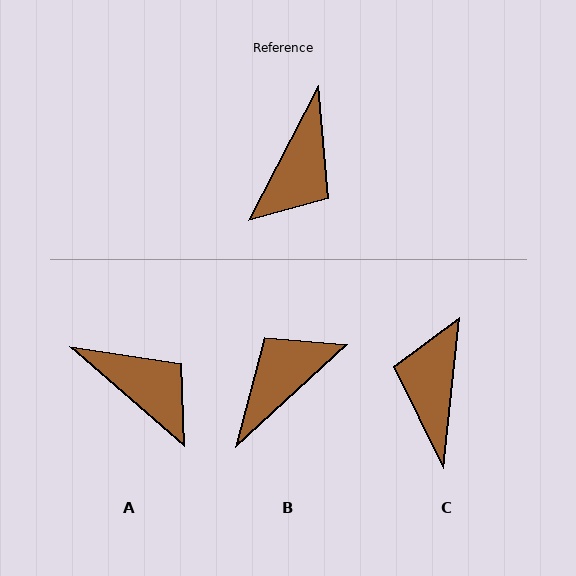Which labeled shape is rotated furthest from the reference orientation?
B, about 160 degrees away.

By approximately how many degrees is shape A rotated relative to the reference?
Approximately 76 degrees counter-clockwise.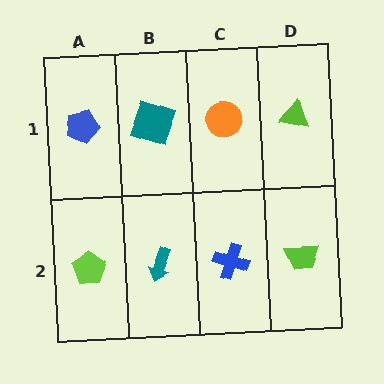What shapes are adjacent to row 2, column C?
An orange circle (row 1, column C), a teal arrow (row 2, column B), a lime trapezoid (row 2, column D).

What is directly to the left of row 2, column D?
A blue cross.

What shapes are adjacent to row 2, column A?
A blue pentagon (row 1, column A), a teal arrow (row 2, column B).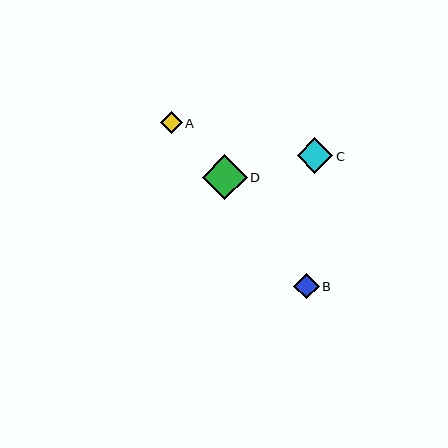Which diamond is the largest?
Diamond D is the largest with a size of approximately 45 pixels.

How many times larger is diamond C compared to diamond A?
Diamond C is approximately 1.7 times the size of diamond A.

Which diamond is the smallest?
Diamond A is the smallest with a size of approximately 21 pixels.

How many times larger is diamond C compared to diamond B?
Diamond C is approximately 1.4 times the size of diamond B.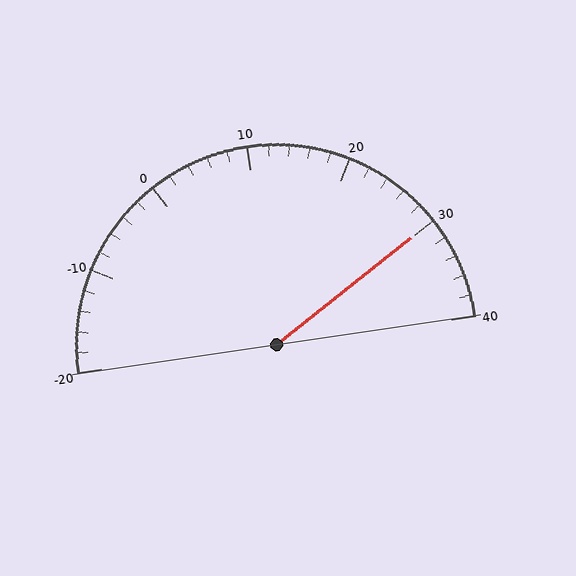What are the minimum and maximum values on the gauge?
The gauge ranges from -20 to 40.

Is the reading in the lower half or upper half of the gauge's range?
The reading is in the upper half of the range (-20 to 40).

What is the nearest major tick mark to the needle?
The nearest major tick mark is 30.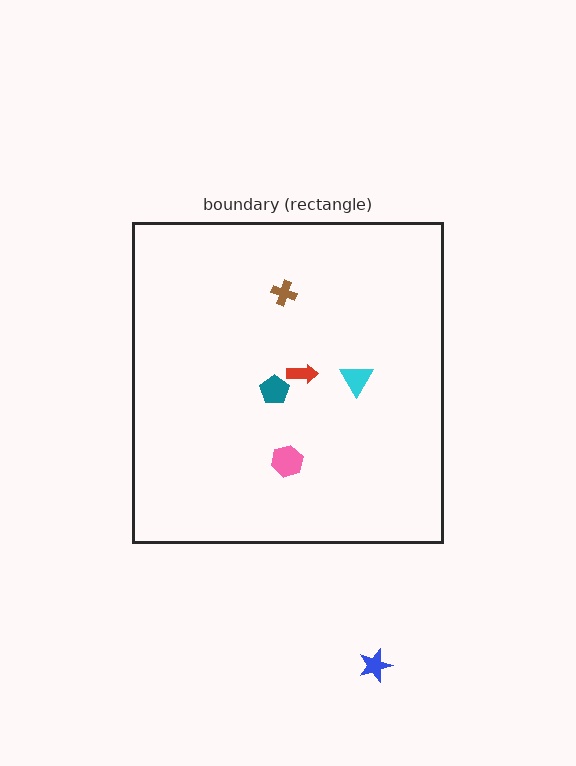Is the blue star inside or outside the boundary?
Outside.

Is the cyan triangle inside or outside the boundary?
Inside.